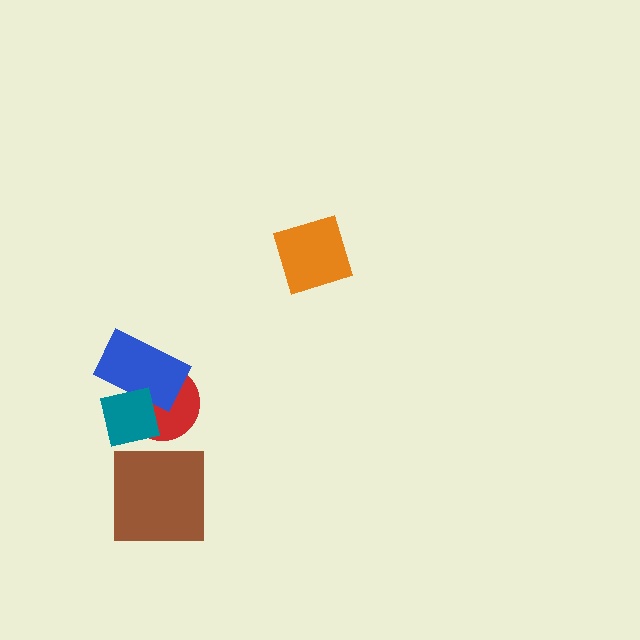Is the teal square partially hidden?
No, no other shape covers it.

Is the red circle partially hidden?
Yes, it is partially covered by another shape.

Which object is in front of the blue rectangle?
The teal square is in front of the blue rectangle.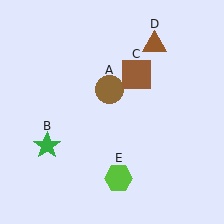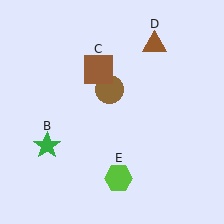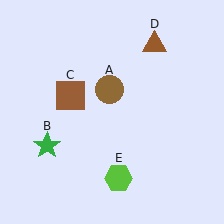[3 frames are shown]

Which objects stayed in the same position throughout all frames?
Brown circle (object A) and green star (object B) and brown triangle (object D) and lime hexagon (object E) remained stationary.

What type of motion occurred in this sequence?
The brown square (object C) rotated counterclockwise around the center of the scene.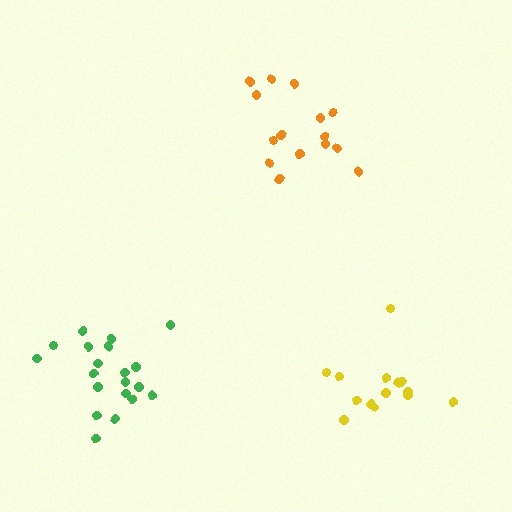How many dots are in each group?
Group 1: 15 dots, Group 2: 20 dots, Group 3: 14 dots (49 total).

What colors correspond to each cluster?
The clusters are colored: orange, green, yellow.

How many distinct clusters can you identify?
There are 3 distinct clusters.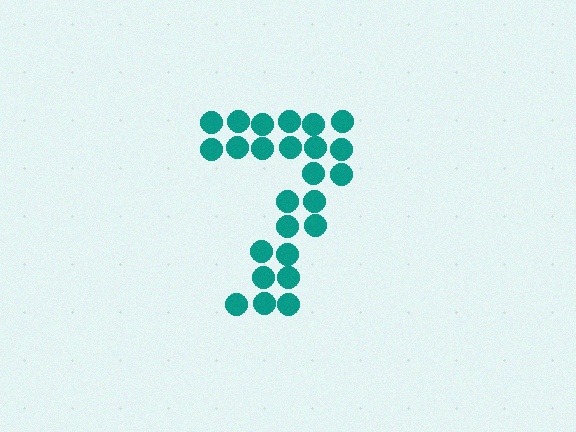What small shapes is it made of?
It is made of small circles.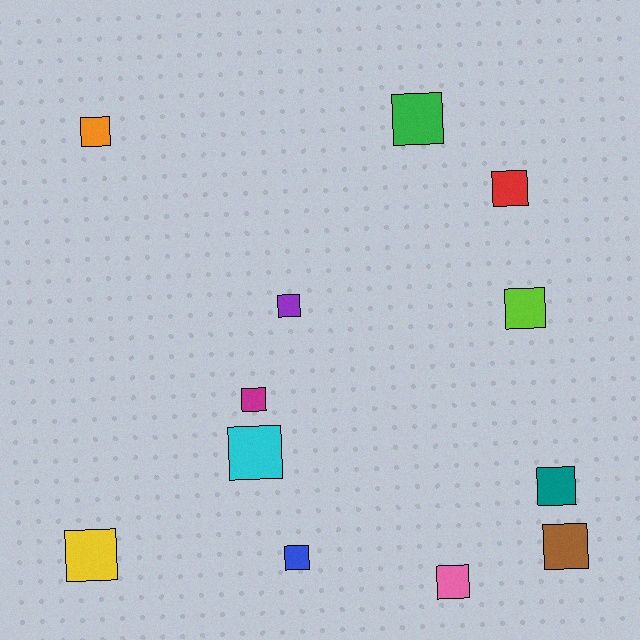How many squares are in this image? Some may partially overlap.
There are 12 squares.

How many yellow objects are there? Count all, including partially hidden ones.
There is 1 yellow object.